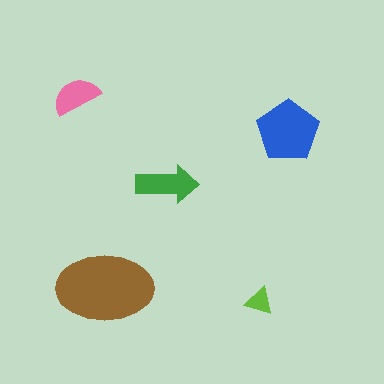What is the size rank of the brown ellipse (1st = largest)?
1st.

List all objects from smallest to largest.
The lime triangle, the pink semicircle, the green arrow, the blue pentagon, the brown ellipse.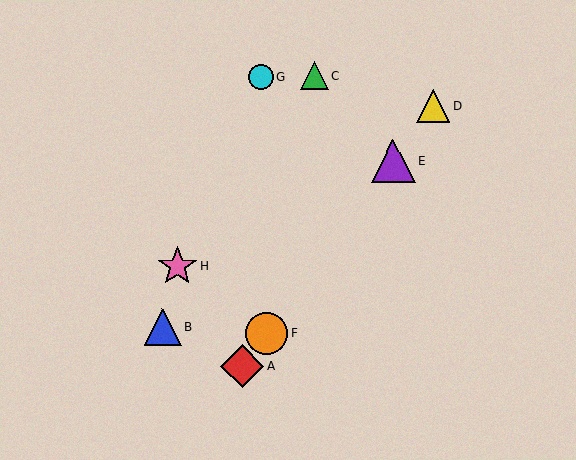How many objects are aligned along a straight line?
4 objects (A, D, E, F) are aligned along a straight line.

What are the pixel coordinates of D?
Object D is at (433, 106).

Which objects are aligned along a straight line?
Objects A, D, E, F are aligned along a straight line.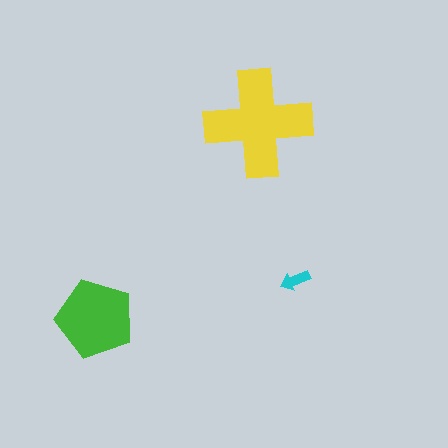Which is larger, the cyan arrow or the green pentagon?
The green pentagon.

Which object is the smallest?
The cyan arrow.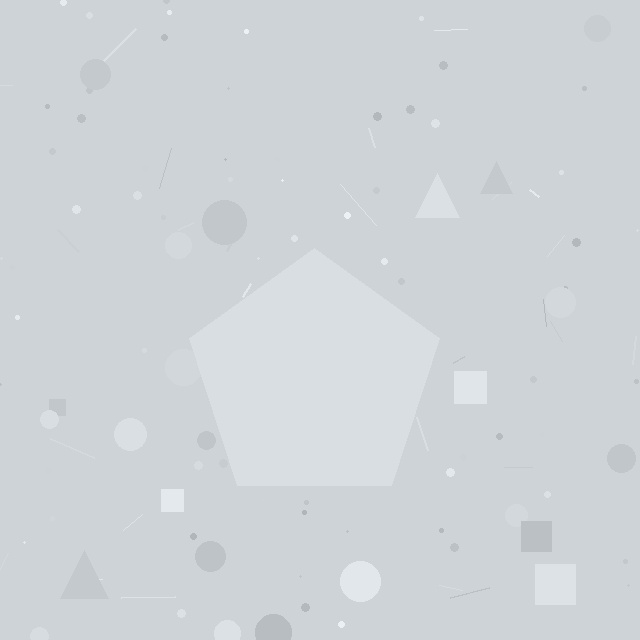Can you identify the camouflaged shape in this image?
The camouflaged shape is a pentagon.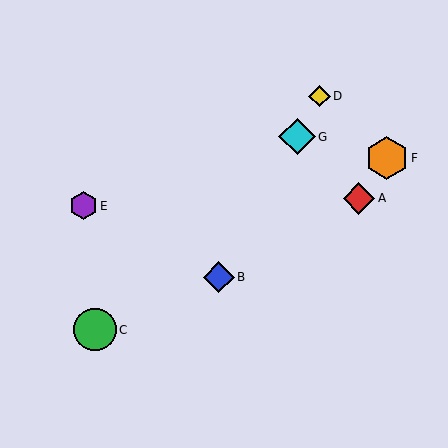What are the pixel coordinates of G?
Object G is at (297, 137).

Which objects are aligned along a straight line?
Objects B, D, G are aligned along a straight line.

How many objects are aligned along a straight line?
3 objects (B, D, G) are aligned along a straight line.